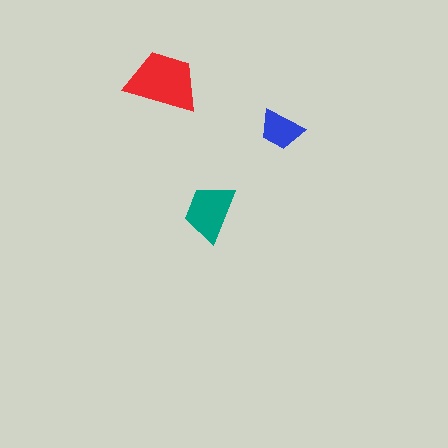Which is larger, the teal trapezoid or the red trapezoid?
The red one.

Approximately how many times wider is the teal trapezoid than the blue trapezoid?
About 1.5 times wider.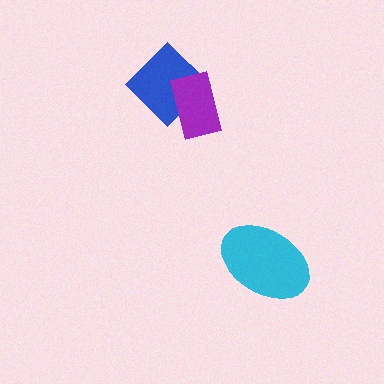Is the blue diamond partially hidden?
Yes, it is partially covered by another shape.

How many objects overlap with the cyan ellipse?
0 objects overlap with the cyan ellipse.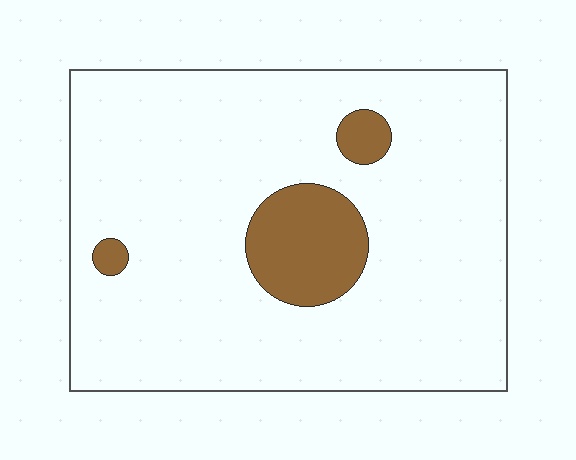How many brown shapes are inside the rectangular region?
3.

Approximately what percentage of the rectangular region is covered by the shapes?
Approximately 10%.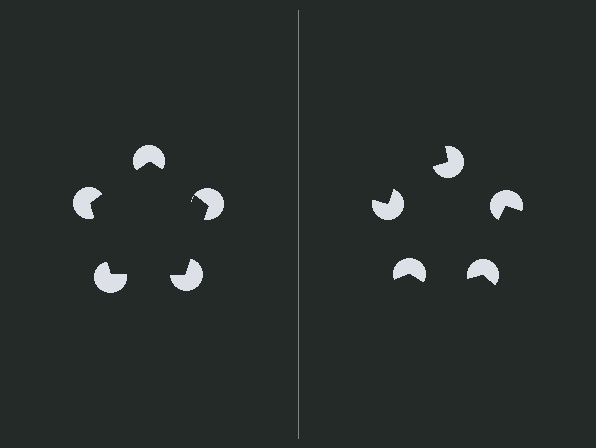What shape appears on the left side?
An illusory pentagon.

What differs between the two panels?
The pac-man discs are positioned identically on both sides; only the wedge orientations differ. On the left they align to a pentagon; on the right they are misaligned.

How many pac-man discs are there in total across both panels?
10 — 5 on each side.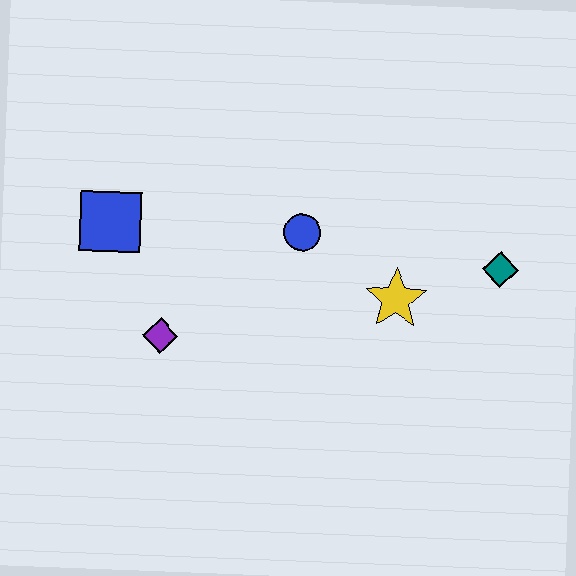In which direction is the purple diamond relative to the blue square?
The purple diamond is below the blue square.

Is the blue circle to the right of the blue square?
Yes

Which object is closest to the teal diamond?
The yellow star is closest to the teal diamond.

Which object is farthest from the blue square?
The teal diamond is farthest from the blue square.